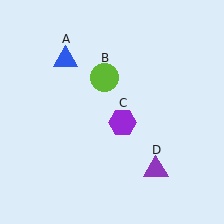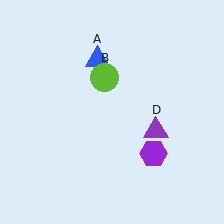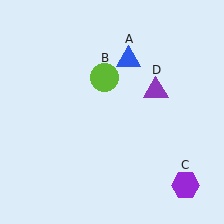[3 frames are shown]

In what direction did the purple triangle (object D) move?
The purple triangle (object D) moved up.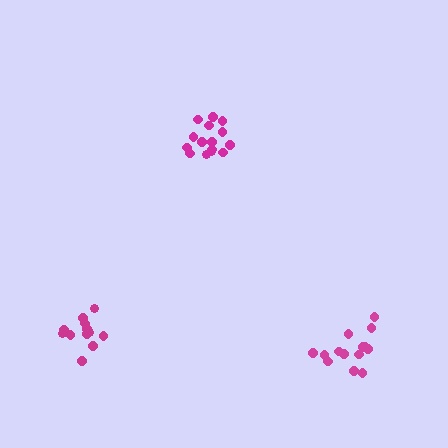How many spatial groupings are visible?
There are 3 spatial groupings.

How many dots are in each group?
Group 1: 15 dots, Group 2: 15 dots, Group 3: 13 dots (43 total).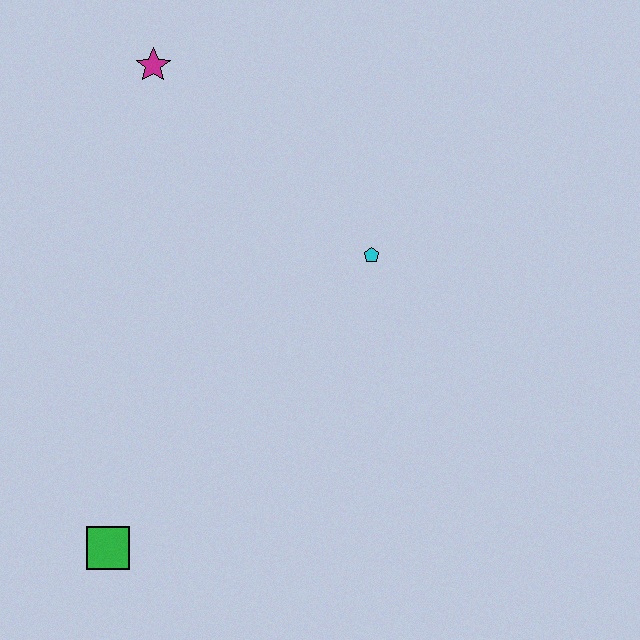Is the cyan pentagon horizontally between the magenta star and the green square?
No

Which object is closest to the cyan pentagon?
The magenta star is closest to the cyan pentagon.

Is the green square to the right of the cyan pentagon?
No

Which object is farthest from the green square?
The magenta star is farthest from the green square.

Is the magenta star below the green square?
No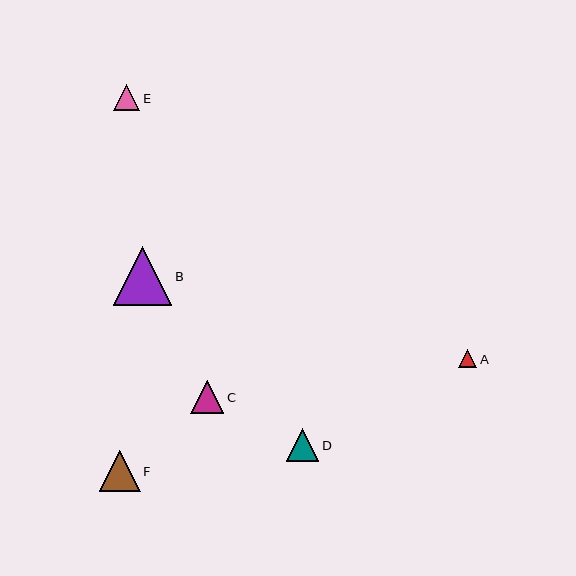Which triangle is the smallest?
Triangle A is the smallest with a size of approximately 19 pixels.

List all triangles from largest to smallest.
From largest to smallest: B, F, C, D, E, A.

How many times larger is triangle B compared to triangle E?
Triangle B is approximately 2.2 times the size of triangle E.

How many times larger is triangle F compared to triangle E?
Triangle F is approximately 1.6 times the size of triangle E.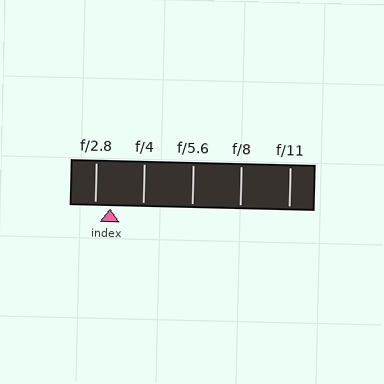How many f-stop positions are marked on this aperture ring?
There are 5 f-stop positions marked.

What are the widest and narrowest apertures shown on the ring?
The widest aperture shown is f/2.8 and the narrowest is f/11.